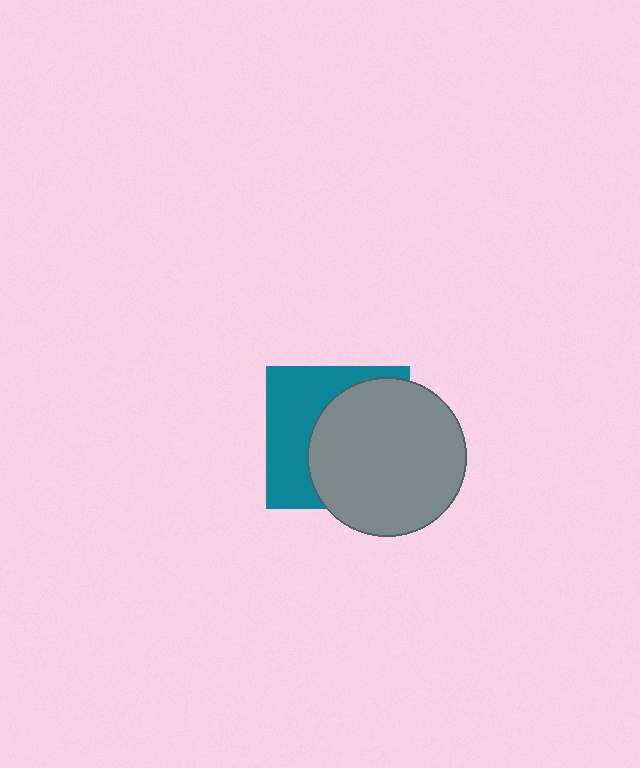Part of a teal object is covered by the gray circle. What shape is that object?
It is a square.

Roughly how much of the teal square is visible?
A small part of it is visible (roughly 43%).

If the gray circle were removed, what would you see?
You would see the complete teal square.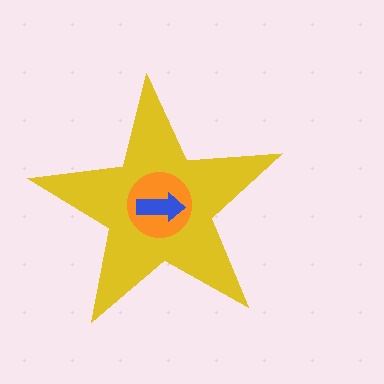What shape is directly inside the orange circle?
The blue arrow.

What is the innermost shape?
The blue arrow.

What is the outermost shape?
The yellow star.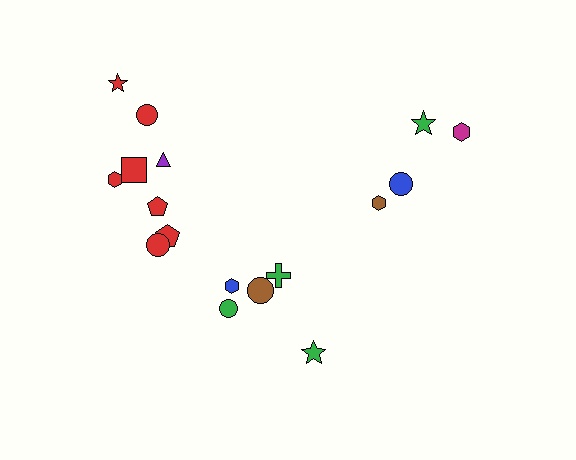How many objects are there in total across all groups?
There are 17 objects.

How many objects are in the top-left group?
There are 8 objects.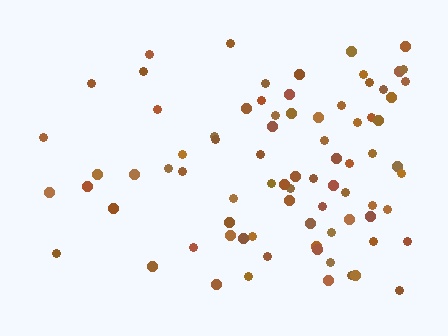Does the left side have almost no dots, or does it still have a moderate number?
Still a moderate number, just noticeably fewer than the right.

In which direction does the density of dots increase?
From left to right, with the right side densest.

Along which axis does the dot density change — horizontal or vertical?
Horizontal.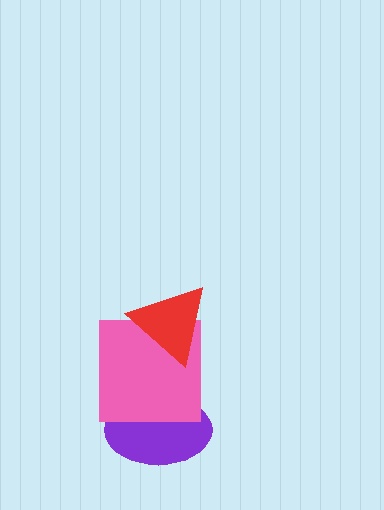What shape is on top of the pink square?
The red triangle is on top of the pink square.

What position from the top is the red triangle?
The red triangle is 1st from the top.